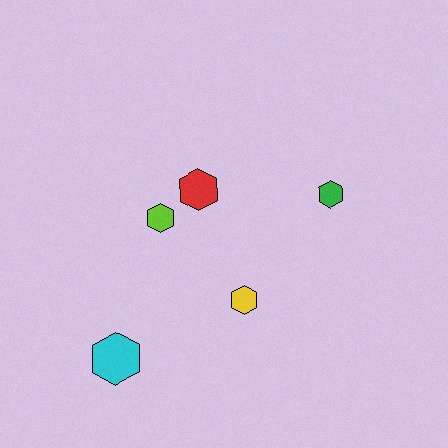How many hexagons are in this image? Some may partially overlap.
There are 5 hexagons.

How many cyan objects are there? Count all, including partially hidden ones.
There is 1 cyan object.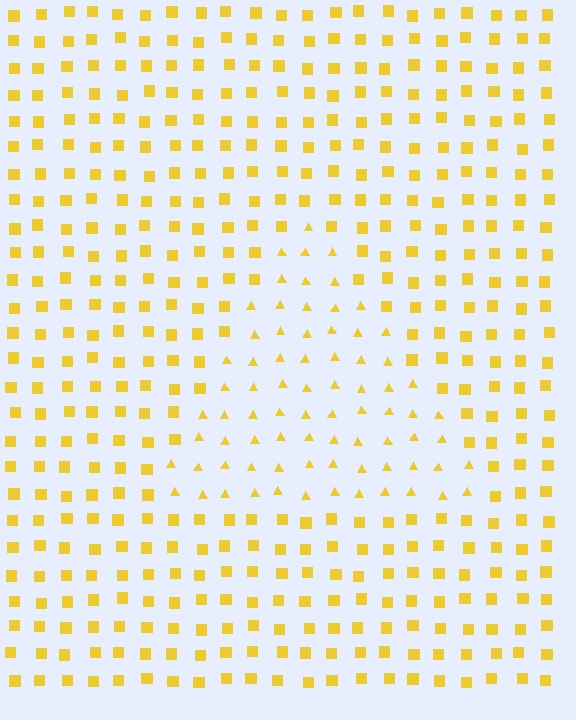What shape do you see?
I see a triangle.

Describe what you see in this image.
The image is filled with small yellow elements arranged in a uniform grid. A triangle-shaped region contains triangles, while the surrounding area contains squares. The boundary is defined purely by the change in element shape.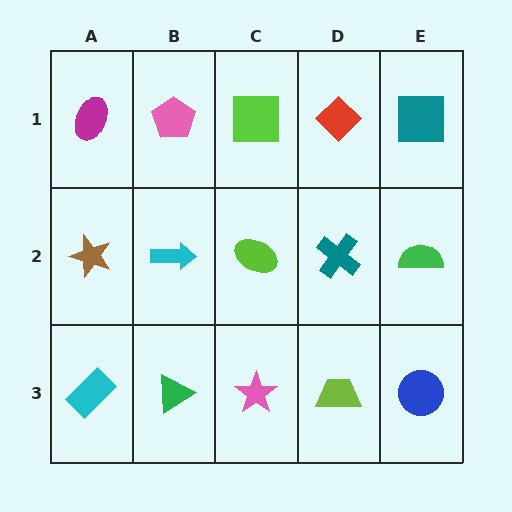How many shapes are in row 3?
5 shapes.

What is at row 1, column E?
A teal square.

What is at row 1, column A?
A magenta ellipse.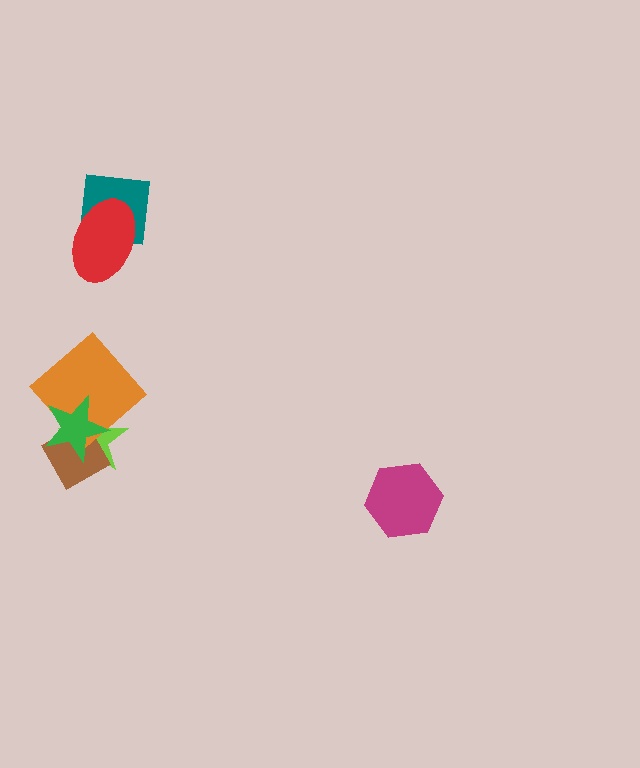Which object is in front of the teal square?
The red ellipse is in front of the teal square.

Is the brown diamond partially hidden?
Yes, it is partially covered by another shape.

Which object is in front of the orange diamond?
The green star is in front of the orange diamond.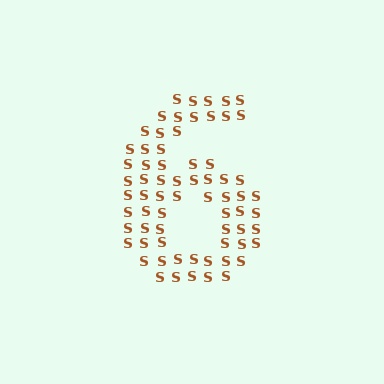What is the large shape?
The large shape is the digit 6.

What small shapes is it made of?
It is made of small letter S's.